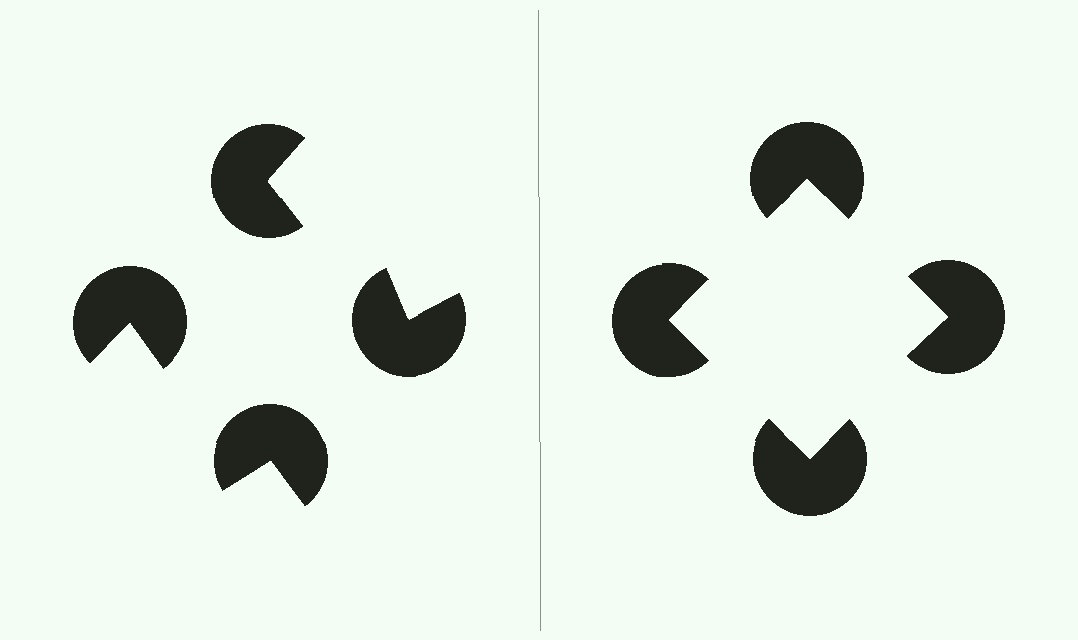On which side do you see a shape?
An illusory square appears on the right side. On the left side the wedge cuts are rotated, so no coherent shape forms.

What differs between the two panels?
The pac-man discs are positioned identically on both sides; only the wedge orientations differ. On the right they align to a square; on the left they are misaligned.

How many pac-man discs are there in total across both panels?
8 — 4 on each side.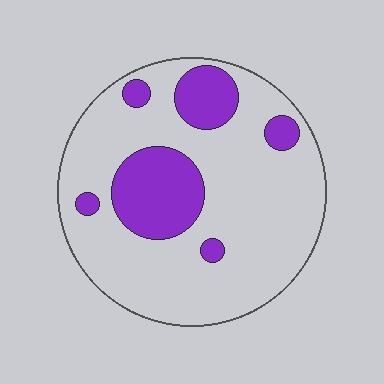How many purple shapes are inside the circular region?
6.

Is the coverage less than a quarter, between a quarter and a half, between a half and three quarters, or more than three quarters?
Less than a quarter.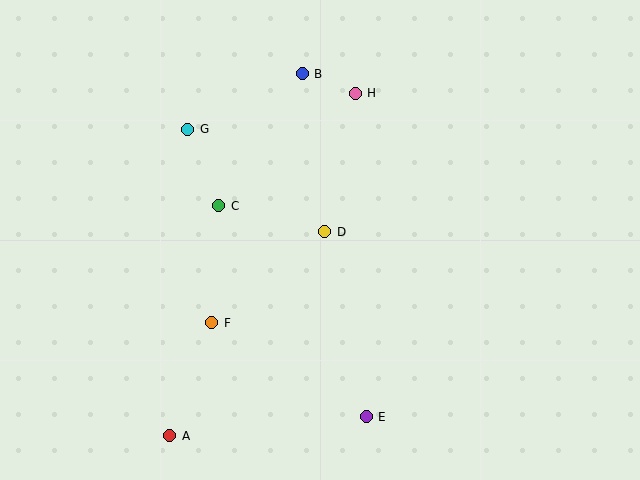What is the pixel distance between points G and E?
The distance between G and E is 338 pixels.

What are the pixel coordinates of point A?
Point A is at (170, 436).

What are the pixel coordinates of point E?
Point E is at (366, 417).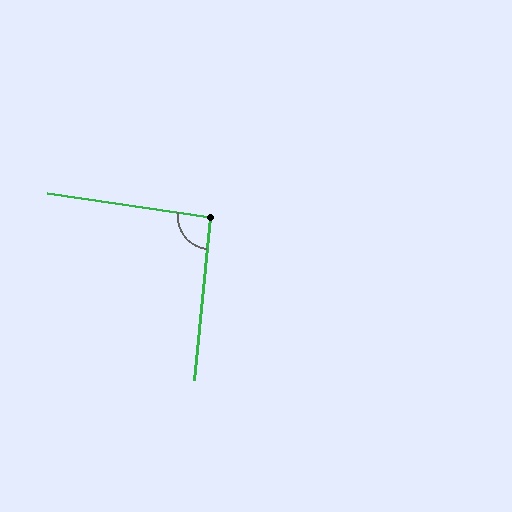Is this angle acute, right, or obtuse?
It is approximately a right angle.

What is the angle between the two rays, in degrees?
Approximately 93 degrees.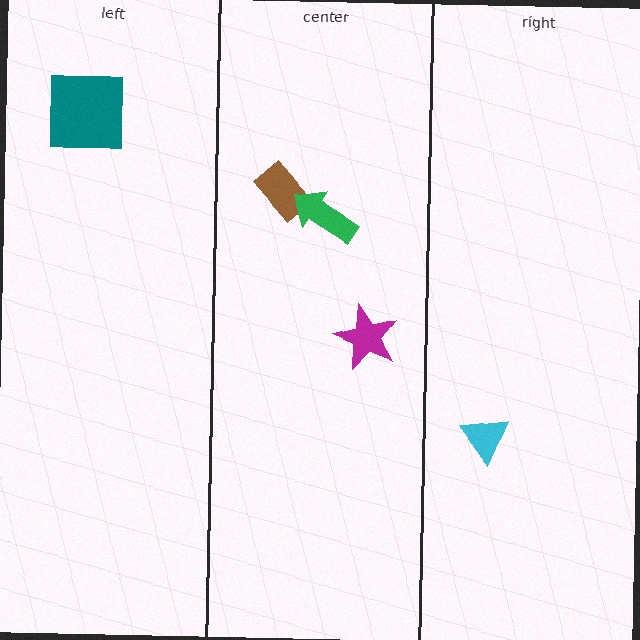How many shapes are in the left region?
1.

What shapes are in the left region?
The teal square.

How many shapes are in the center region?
3.